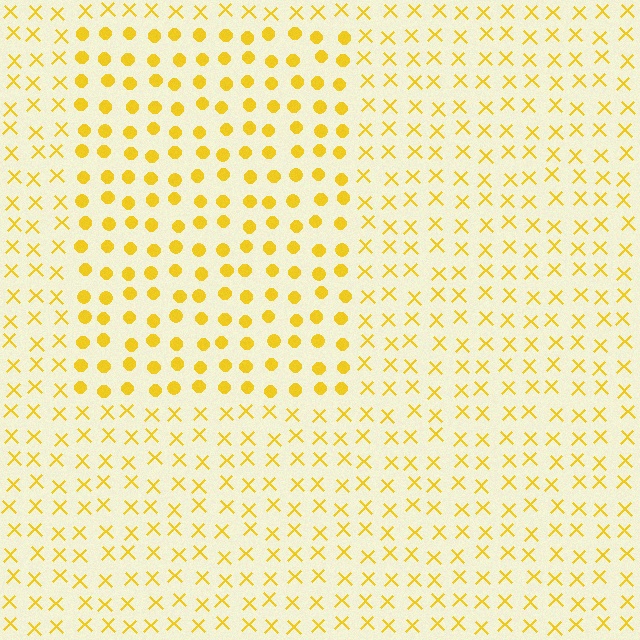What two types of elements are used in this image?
The image uses circles inside the rectangle region and X marks outside it.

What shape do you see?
I see a rectangle.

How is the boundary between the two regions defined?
The boundary is defined by a change in element shape: circles inside vs. X marks outside. All elements share the same color and spacing.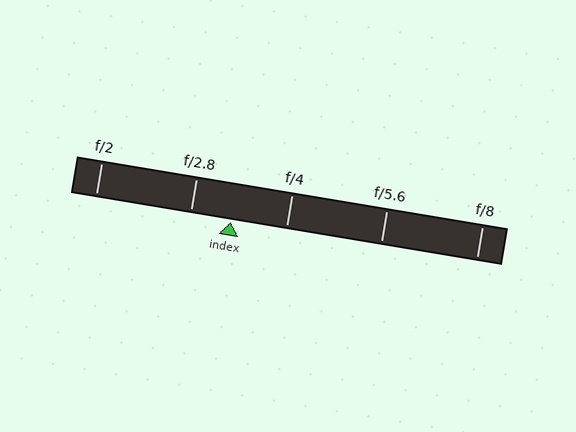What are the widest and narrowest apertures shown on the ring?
The widest aperture shown is f/2 and the narrowest is f/8.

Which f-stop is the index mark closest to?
The index mark is closest to f/2.8.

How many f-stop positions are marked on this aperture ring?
There are 5 f-stop positions marked.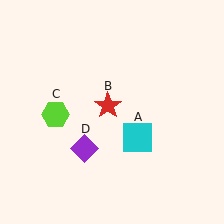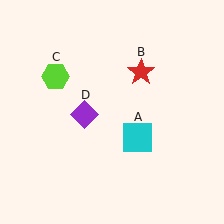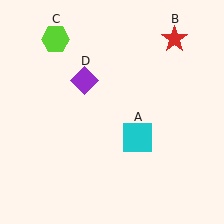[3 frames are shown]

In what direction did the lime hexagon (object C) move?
The lime hexagon (object C) moved up.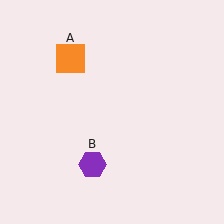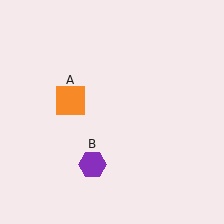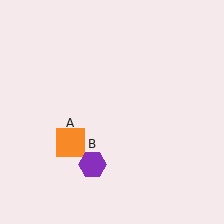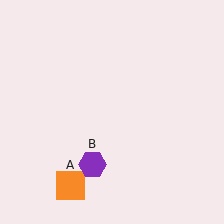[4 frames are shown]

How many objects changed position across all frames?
1 object changed position: orange square (object A).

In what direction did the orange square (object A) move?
The orange square (object A) moved down.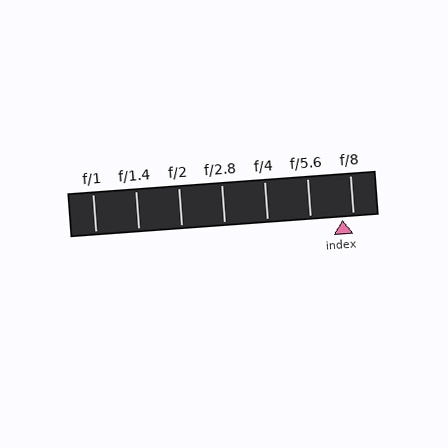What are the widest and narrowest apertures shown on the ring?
The widest aperture shown is f/1 and the narrowest is f/8.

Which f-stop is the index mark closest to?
The index mark is closest to f/8.